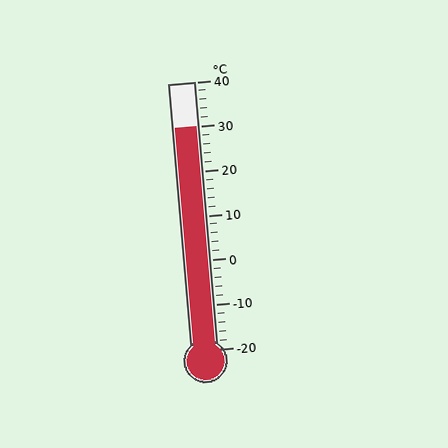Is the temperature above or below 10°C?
The temperature is above 10°C.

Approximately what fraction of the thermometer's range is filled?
The thermometer is filled to approximately 85% of its range.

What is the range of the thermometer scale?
The thermometer scale ranges from -20°C to 40°C.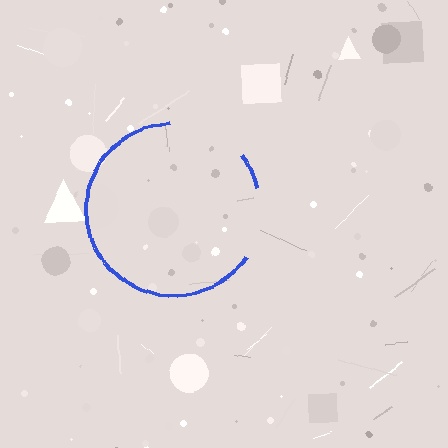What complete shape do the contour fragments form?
The contour fragments form a circle.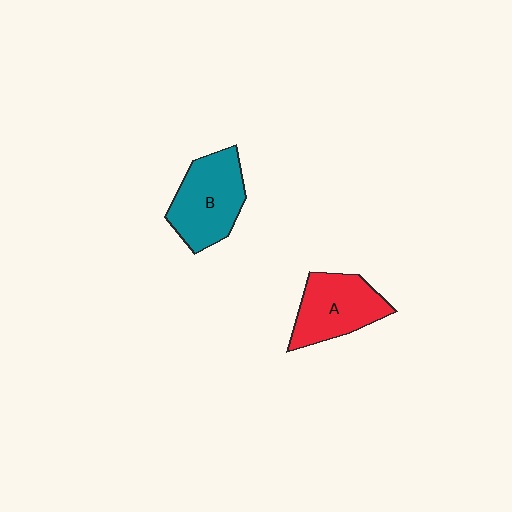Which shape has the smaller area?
Shape A (red).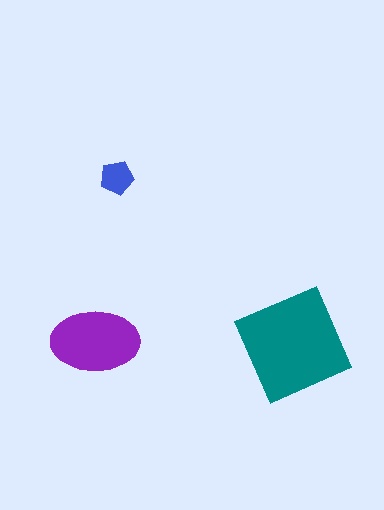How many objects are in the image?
There are 3 objects in the image.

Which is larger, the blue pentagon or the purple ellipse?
The purple ellipse.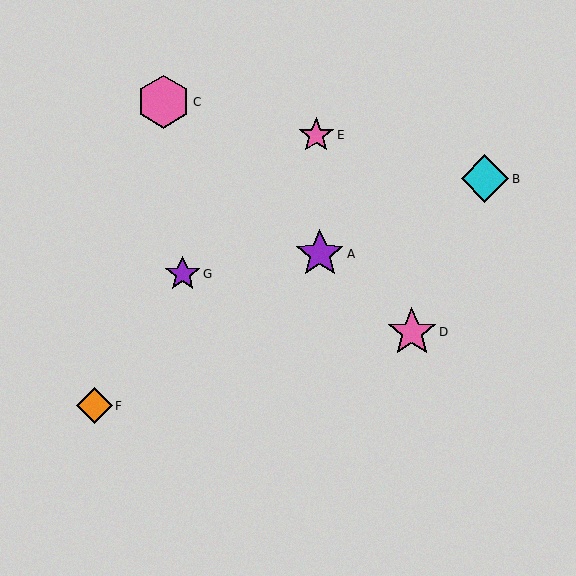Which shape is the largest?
The pink hexagon (labeled C) is the largest.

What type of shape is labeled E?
Shape E is a pink star.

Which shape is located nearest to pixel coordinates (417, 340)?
The pink star (labeled D) at (412, 333) is nearest to that location.